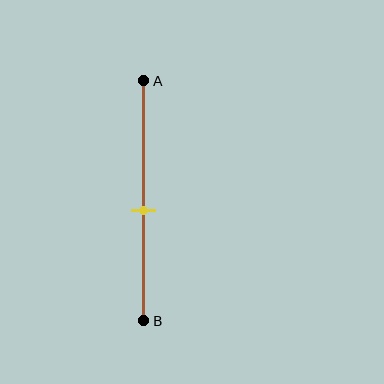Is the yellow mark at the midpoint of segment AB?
No, the mark is at about 55% from A, not at the 50% midpoint.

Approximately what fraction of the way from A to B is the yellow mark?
The yellow mark is approximately 55% of the way from A to B.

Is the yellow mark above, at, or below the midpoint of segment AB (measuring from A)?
The yellow mark is below the midpoint of segment AB.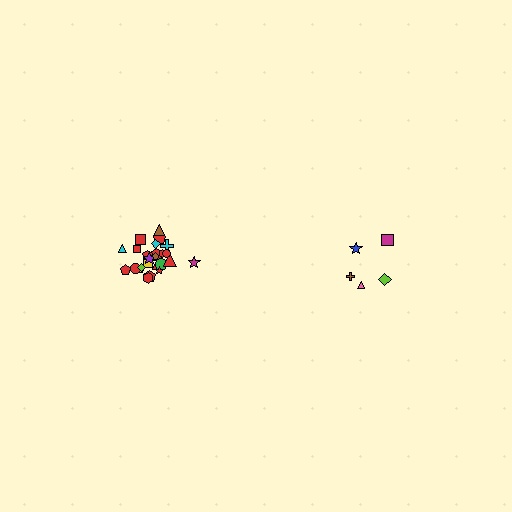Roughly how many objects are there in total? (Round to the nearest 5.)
Roughly 30 objects in total.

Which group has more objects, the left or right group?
The left group.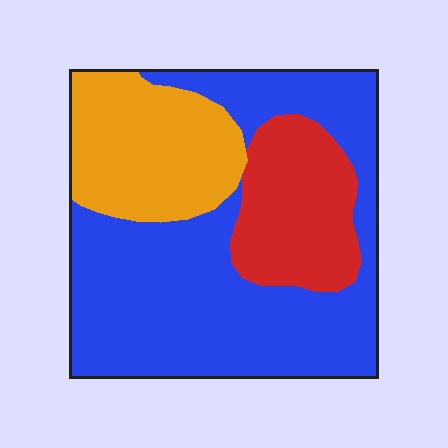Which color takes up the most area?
Blue, at roughly 60%.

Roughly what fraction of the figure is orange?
Orange takes up about one quarter (1/4) of the figure.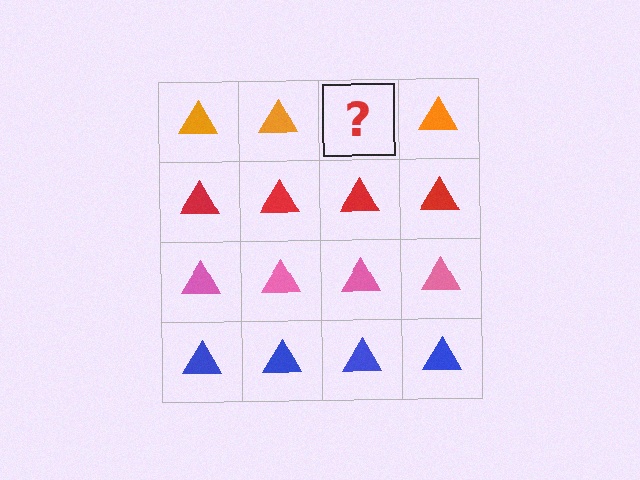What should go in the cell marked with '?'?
The missing cell should contain an orange triangle.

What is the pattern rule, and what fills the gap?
The rule is that each row has a consistent color. The gap should be filled with an orange triangle.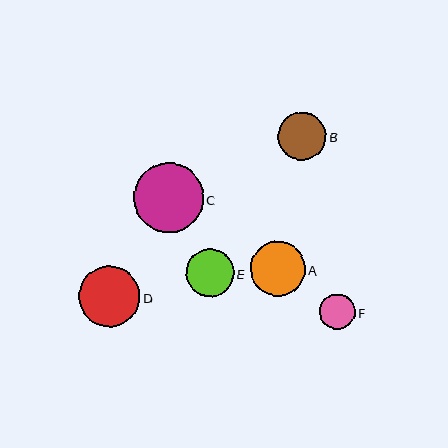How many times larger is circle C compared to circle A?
Circle C is approximately 1.3 times the size of circle A.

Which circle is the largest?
Circle C is the largest with a size of approximately 70 pixels.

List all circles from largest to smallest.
From largest to smallest: C, D, A, B, E, F.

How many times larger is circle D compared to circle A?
Circle D is approximately 1.1 times the size of circle A.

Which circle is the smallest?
Circle F is the smallest with a size of approximately 36 pixels.